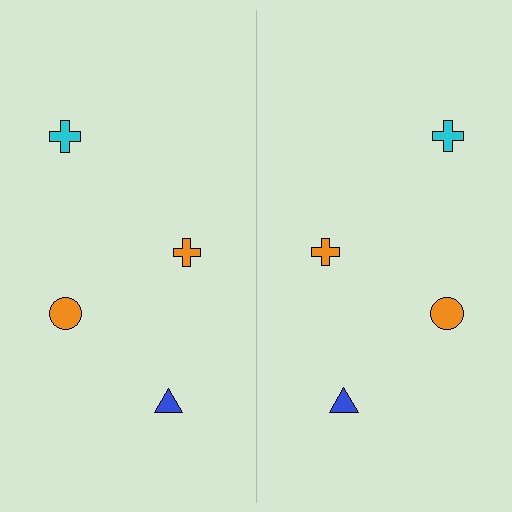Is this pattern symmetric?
Yes, this pattern has bilateral (reflection) symmetry.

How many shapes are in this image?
There are 8 shapes in this image.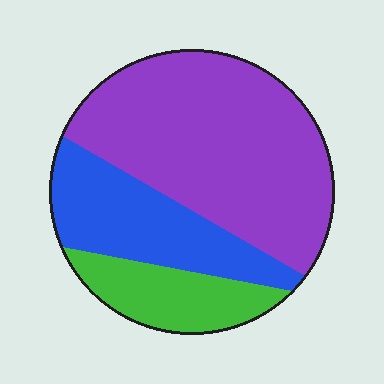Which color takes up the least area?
Green, at roughly 15%.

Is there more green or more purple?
Purple.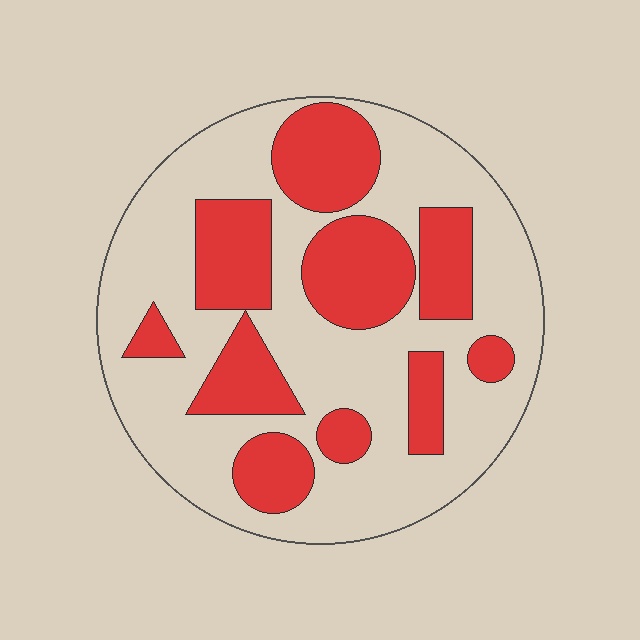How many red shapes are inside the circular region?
10.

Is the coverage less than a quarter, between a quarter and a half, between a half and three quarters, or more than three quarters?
Between a quarter and a half.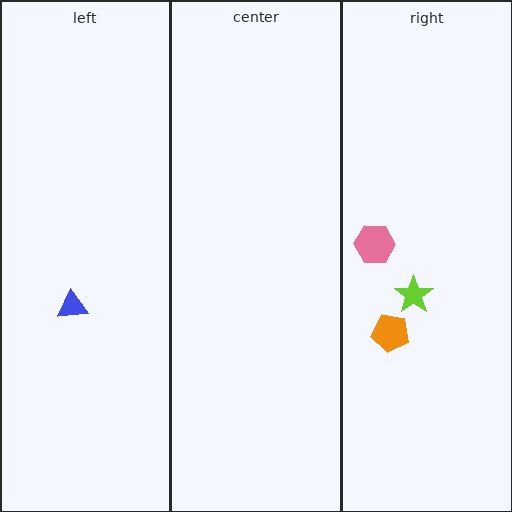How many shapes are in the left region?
1.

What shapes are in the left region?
The blue triangle.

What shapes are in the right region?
The lime star, the pink hexagon, the orange pentagon.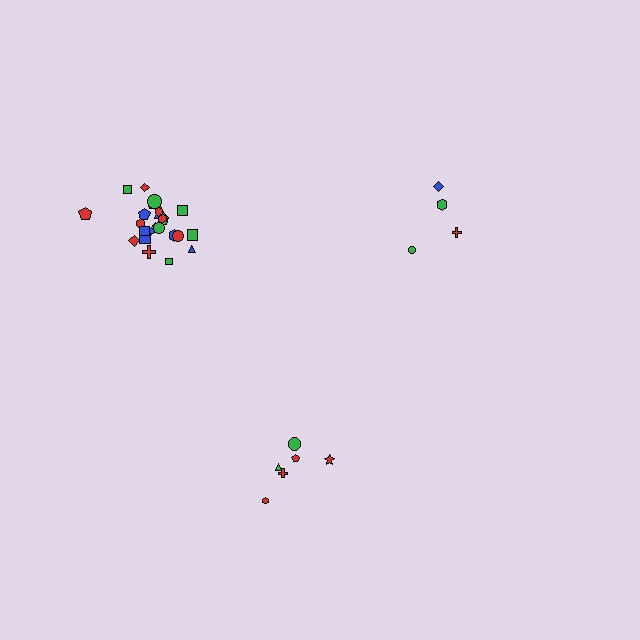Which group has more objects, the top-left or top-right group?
The top-left group.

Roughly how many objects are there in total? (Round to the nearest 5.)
Roughly 35 objects in total.